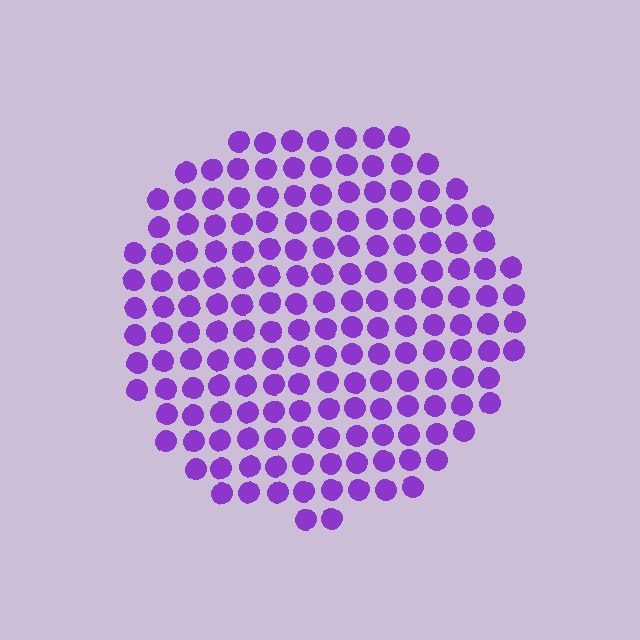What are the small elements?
The small elements are circles.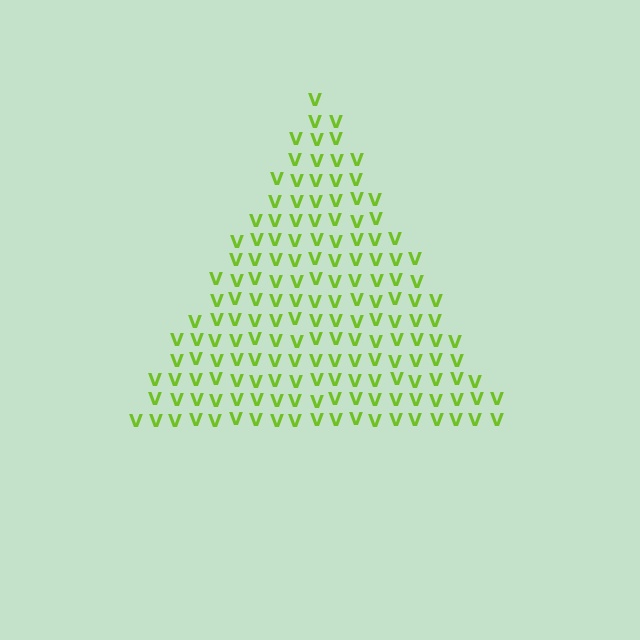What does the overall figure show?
The overall figure shows a triangle.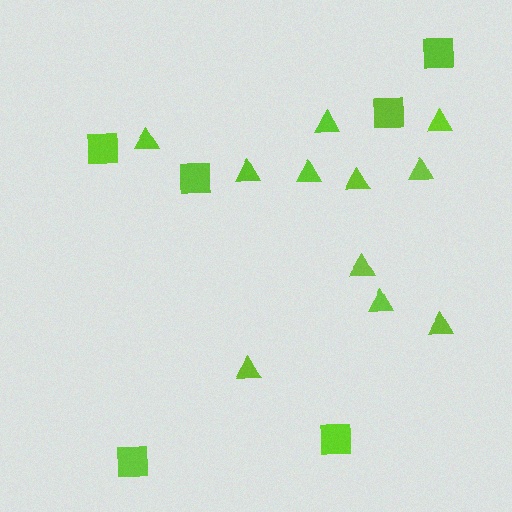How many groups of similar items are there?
There are 2 groups: one group of triangles (11) and one group of squares (6).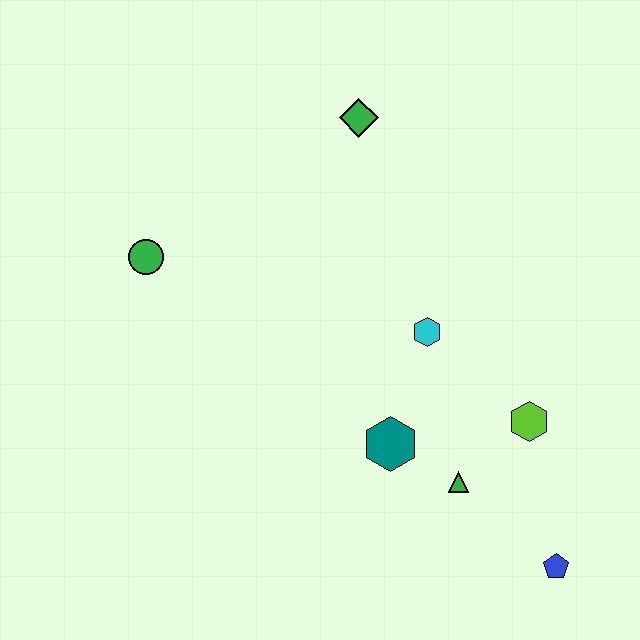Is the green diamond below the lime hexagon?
No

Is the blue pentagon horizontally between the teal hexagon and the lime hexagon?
No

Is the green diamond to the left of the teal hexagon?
Yes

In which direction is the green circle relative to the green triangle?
The green circle is to the left of the green triangle.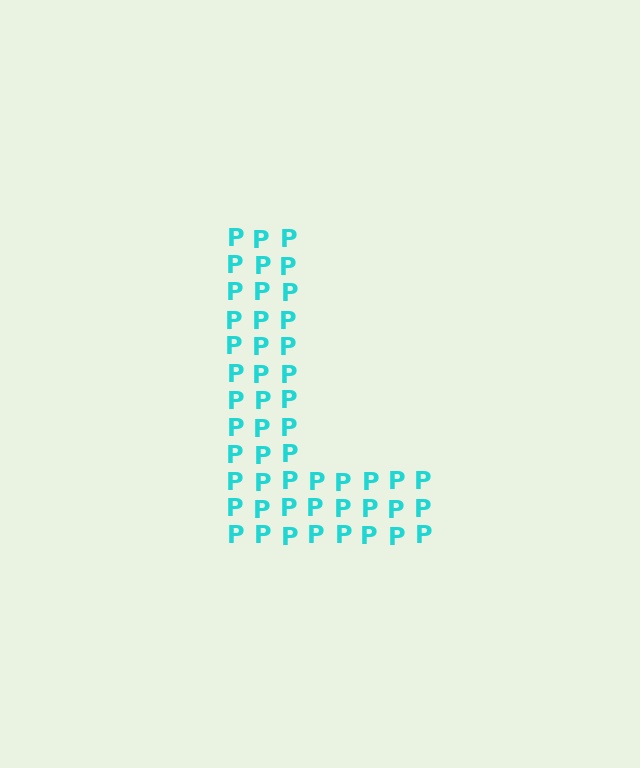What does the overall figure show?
The overall figure shows the letter L.